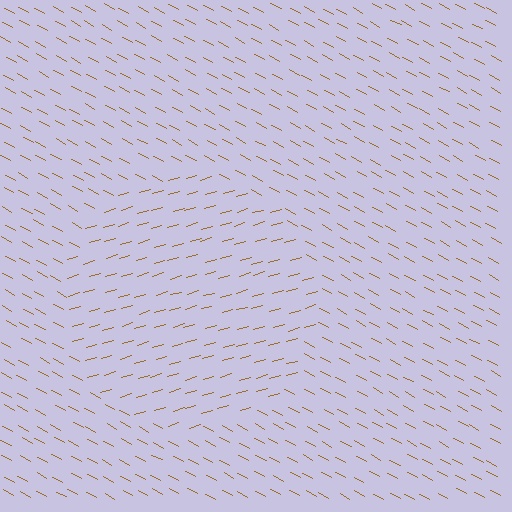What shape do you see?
I see a circle.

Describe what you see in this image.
The image is filled with small brown line segments. A circle region in the image has lines oriented differently from the surrounding lines, creating a visible texture boundary.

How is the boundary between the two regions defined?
The boundary is defined purely by a change in line orientation (approximately 45 degrees difference). All lines are the same color and thickness.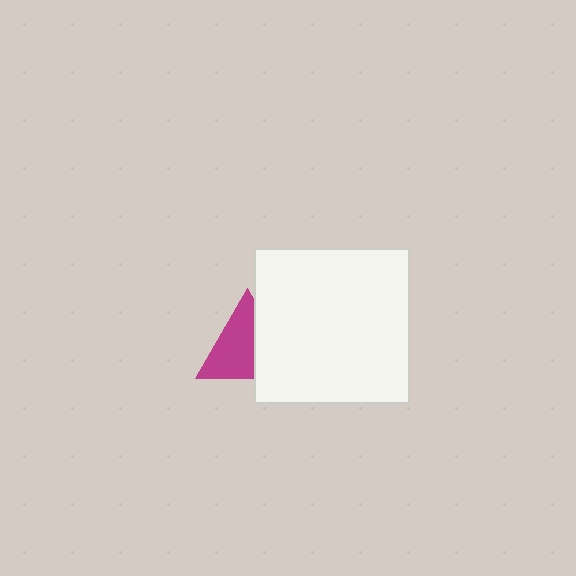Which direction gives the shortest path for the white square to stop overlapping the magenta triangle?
Moving right gives the shortest separation.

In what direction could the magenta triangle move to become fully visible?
The magenta triangle could move left. That would shift it out from behind the white square entirely.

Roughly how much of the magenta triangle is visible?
About half of it is visible (roughly 61%).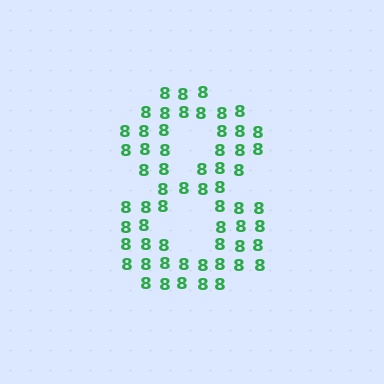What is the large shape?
The large shape is the digit 8.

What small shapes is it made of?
It is made of small digit 8's.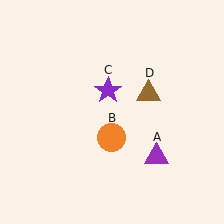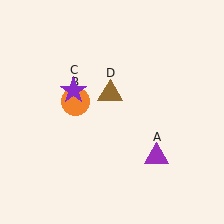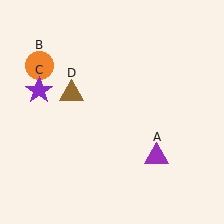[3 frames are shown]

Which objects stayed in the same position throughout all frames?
Purple triangle (object A) remained stationary.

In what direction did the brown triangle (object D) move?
The brown triangle (object D) moved left.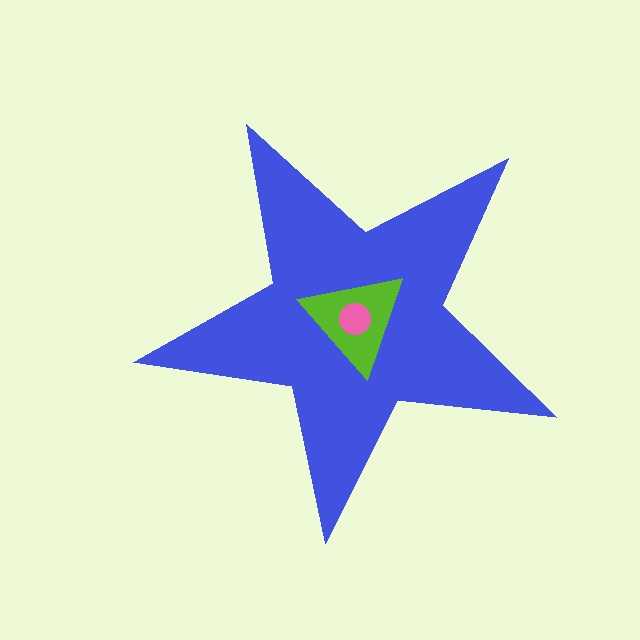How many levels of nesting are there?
3.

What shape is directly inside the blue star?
The lime triangle.